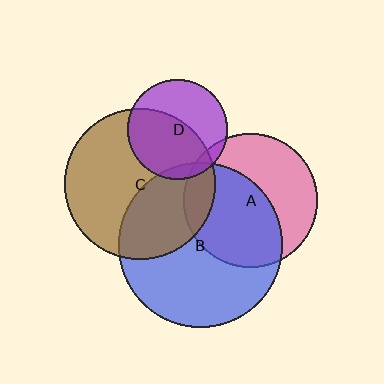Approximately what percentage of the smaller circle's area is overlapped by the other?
Approximately 35%.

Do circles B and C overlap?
Yes.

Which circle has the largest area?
Circle B (blue).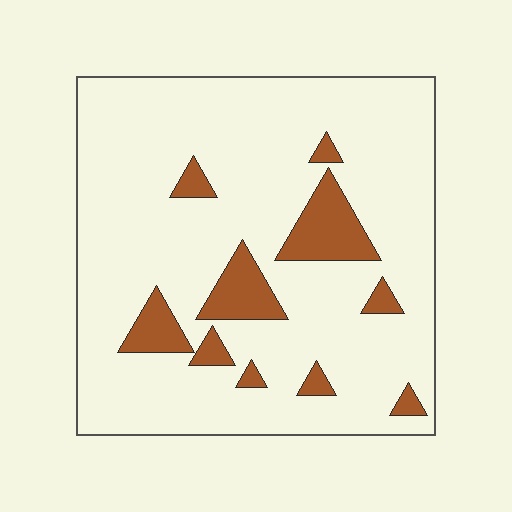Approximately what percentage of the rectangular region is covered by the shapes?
Approximately 15%.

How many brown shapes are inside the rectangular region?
10.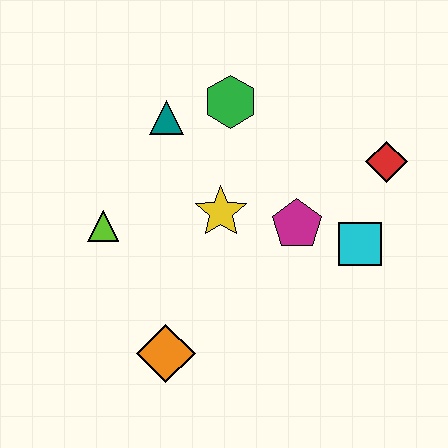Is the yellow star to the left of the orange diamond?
No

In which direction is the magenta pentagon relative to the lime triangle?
The magenta pentagon is to the right of the lime triangle.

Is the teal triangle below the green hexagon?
Yes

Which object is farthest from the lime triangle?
The red diamond is farthest from the lime triangle.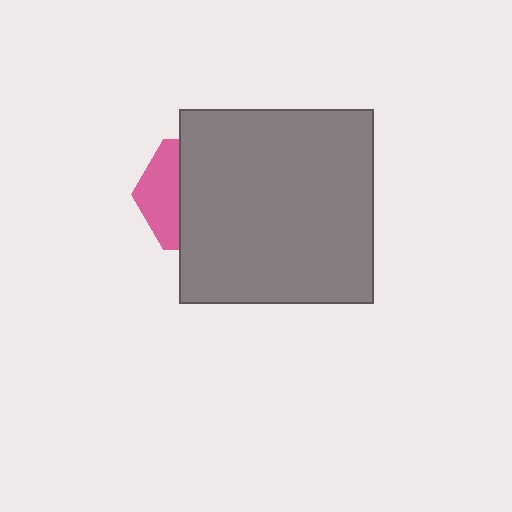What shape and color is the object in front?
The object in front is a gray square.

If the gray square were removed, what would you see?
You would see the complete pink hexagon.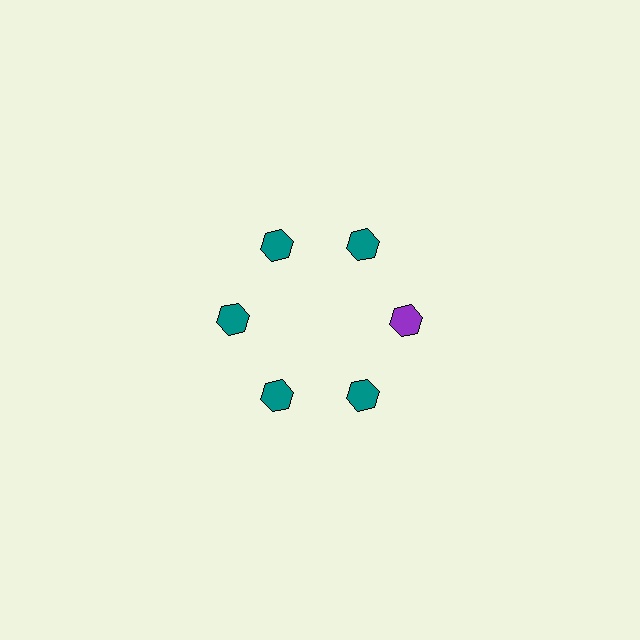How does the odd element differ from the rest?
It has a different color: purple instead of teal.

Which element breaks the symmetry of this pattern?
The purple hexagon at roughly the 3 o'clock position breaks the symmetry. All other shapes are teal hexagons.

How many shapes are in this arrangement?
There are 6 shapes arranged in a ring pattern.